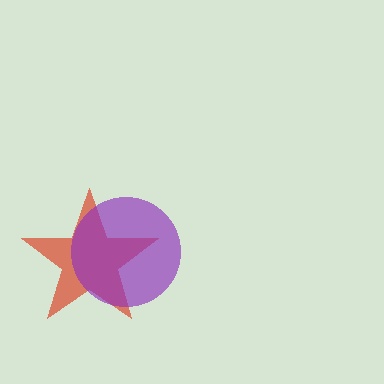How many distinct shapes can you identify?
There are 2 distinct shapes: a red star, a purple circle.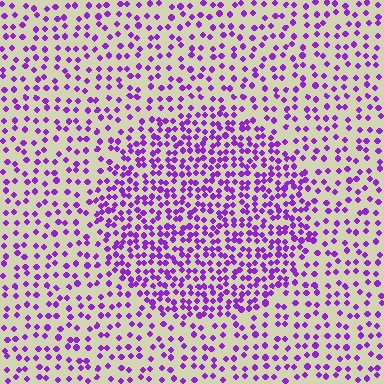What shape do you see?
I see a circle.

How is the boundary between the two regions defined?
The boundary is defined by a change in element density (approximately 1.9x ratio). All elements are the same color, size, and shape.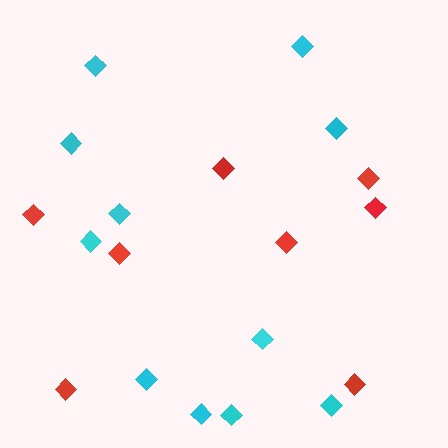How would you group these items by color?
There are 2 groups: one group of red diamonds (8) and one group of cyan diamonds (11).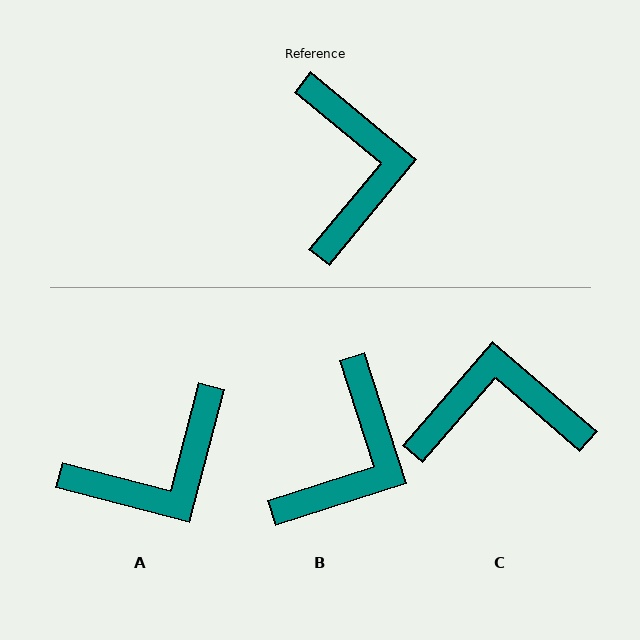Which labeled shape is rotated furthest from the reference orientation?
C, about 89 degrees away.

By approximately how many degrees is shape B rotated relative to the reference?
Approximately 32 degrees clockwise.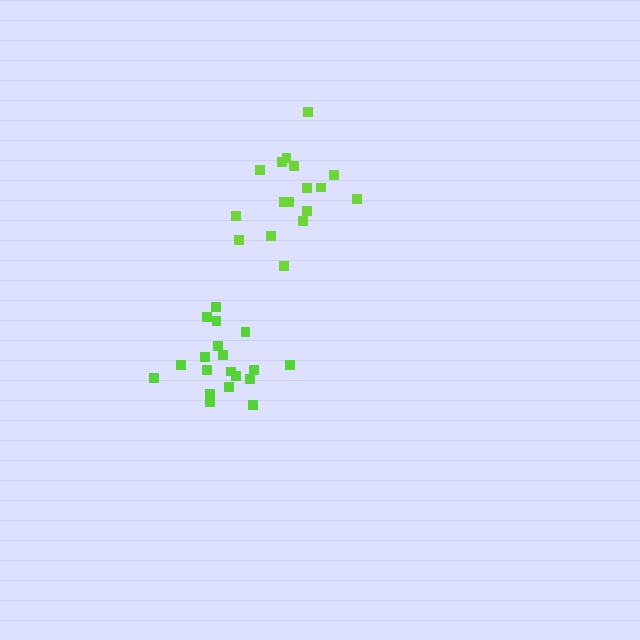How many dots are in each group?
Group 1: 19 dots, Group 2: 17 dots (36 total).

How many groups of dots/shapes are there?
There are 2 groups.